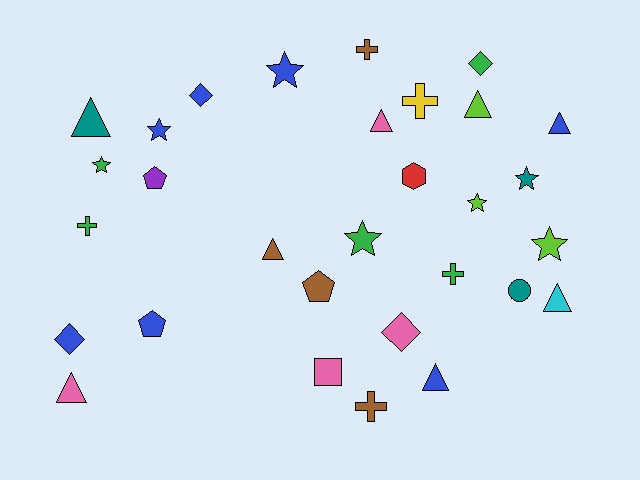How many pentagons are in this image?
There are 3 pentagons.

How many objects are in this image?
There are 30 objects.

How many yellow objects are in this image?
There is 1 yellow object.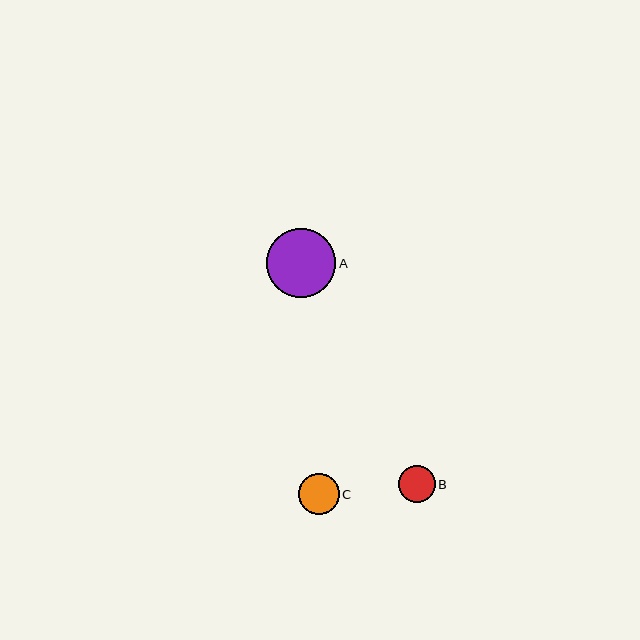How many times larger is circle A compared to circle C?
Circle A is approximately 1.7 times the size of circle C.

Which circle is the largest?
Circle A is the largest with a size of approximately 70 pixels.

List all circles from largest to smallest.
From largest to smallest: A, C, B.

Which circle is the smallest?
Circle B is the smallest with a size of approximately 37 pixels.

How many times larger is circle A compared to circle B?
Circle A is approximately 1.9 times the size of circle B.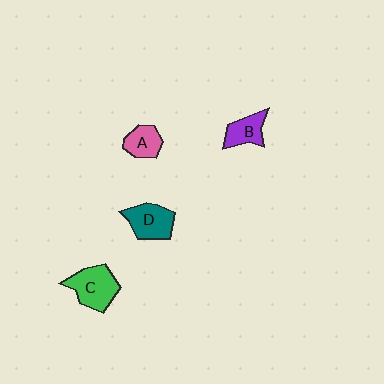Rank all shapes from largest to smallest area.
From largest to smallest: C (green), D (teal), B (purple), A (pink).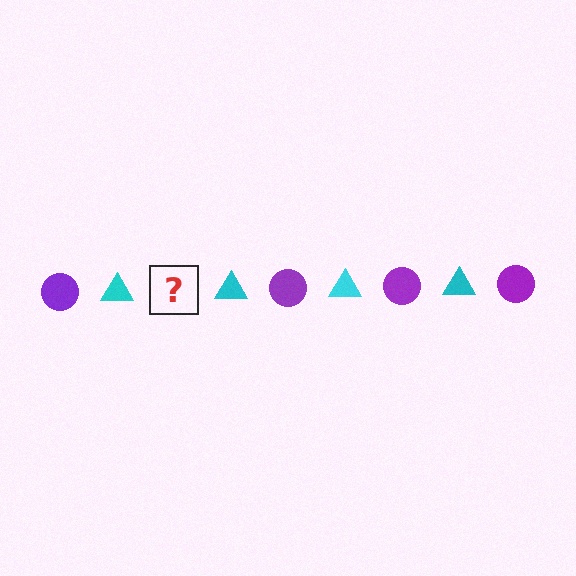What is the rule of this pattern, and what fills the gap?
The rule is that the pattern alternates between purple circle and cyan triangle. The gap should be filled with a purple circle.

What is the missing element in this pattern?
The missing element is a purple circle.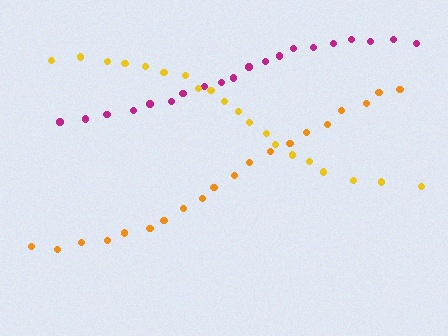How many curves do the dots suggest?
There are 3 distinct paths.